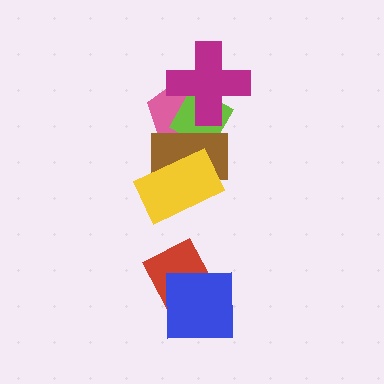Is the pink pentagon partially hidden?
Yes, it is partially covered by another shape.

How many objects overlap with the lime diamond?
3 objects overlap with the lime diamond.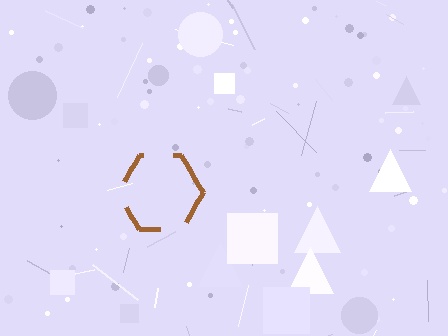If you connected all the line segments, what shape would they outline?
They would outline a hexagon.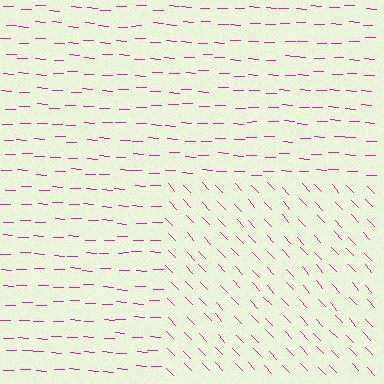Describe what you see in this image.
The image is filled with small magenta line segments. A rectangle region in the image has lines oriented differently from the surrounding lines, creating a visible texture boundary.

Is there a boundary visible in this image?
Yes, there is a texture boundary formed by a change in line orientation.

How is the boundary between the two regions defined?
The boundary is defined purely by a change in line orientation (approximately 45 degrees difference). All lines are the same color and thickness.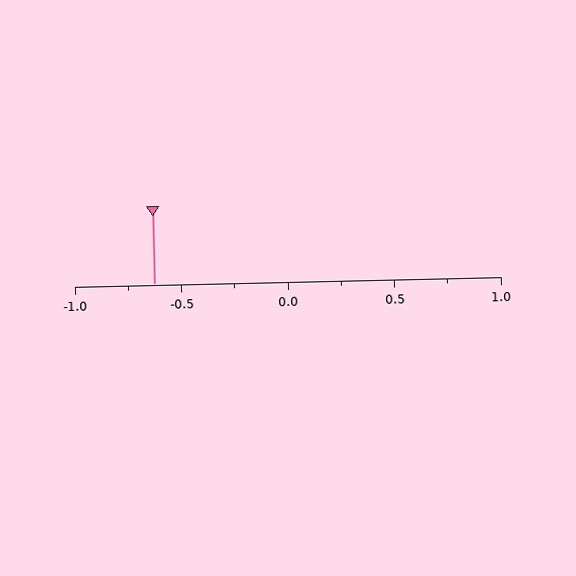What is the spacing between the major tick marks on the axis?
The major ticks are spaced 0.5 apart.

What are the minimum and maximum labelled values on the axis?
The axis runs from -1.0 to 1.0.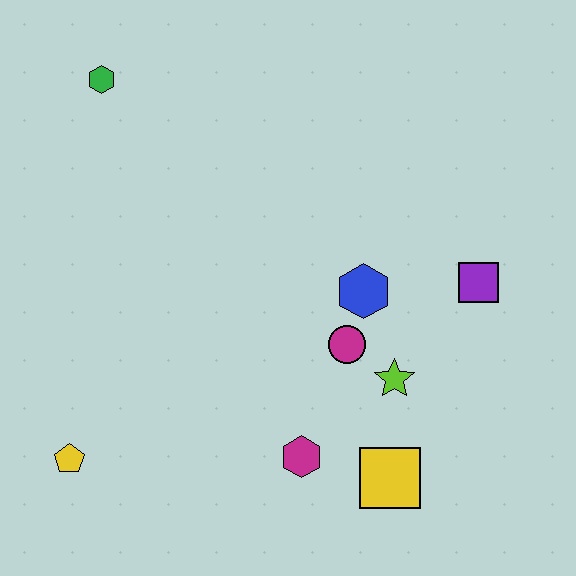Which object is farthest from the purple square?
The yellow pentagon is farthest from the purple square.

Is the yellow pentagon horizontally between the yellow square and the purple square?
No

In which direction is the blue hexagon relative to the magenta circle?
The blue hexagon is above the magenta circle.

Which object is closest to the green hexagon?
The blue hexagon is closest to the green hexagon.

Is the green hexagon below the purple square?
No